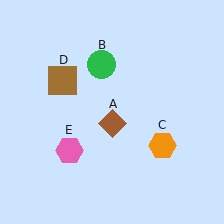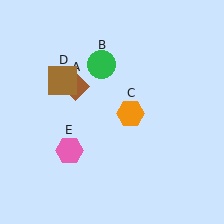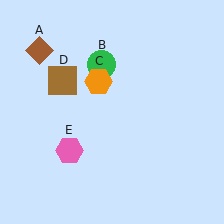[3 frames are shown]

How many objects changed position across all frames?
2 objects changed position: brown diamond (object A), orange hexagon (object C).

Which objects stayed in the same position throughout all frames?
Green circle (object B) and brown square (object D) and pink hexagon (object E) remained stationary.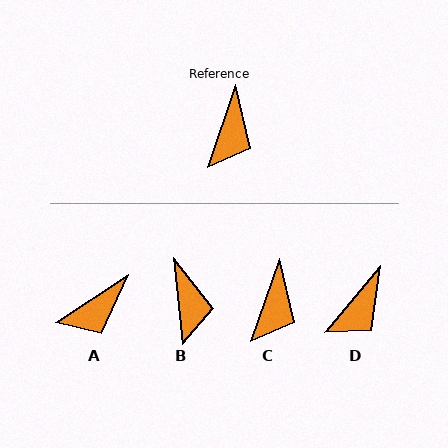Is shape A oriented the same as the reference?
No, it is off by about 38 degrees.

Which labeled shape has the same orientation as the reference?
C.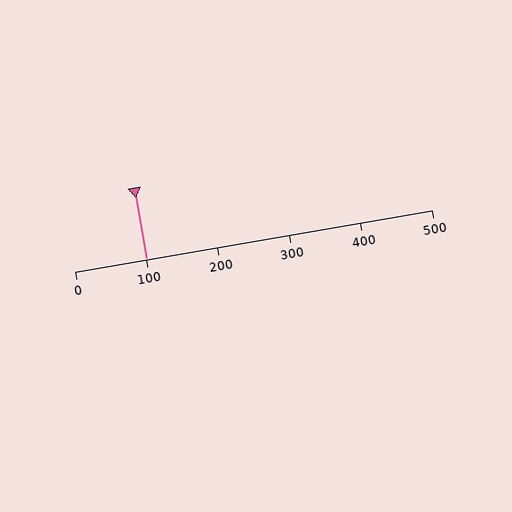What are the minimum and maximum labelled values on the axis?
The axis runs from 0 to 500.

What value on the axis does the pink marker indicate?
The marker indicates approximately 100.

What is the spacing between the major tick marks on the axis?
The major ticks are spaced 100 apart.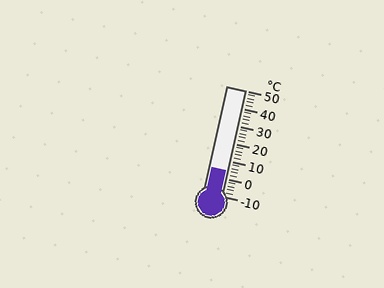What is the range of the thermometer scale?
The thermometer scale ranges from -10°C to 50°C.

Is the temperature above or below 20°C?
The temperature is below 20°C.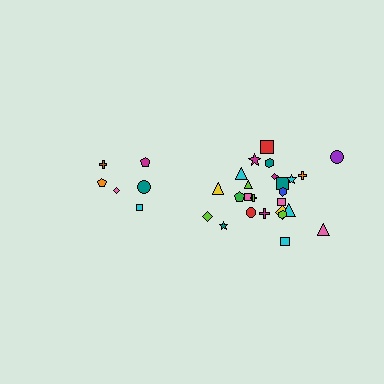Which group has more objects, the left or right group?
The right group.